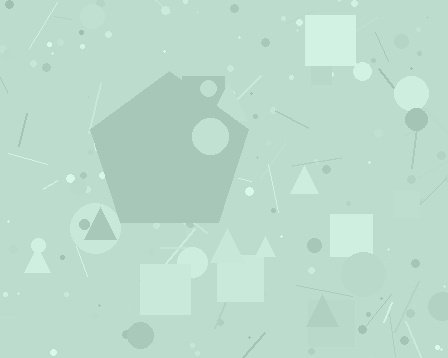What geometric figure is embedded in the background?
A pentagon is embedded in the background.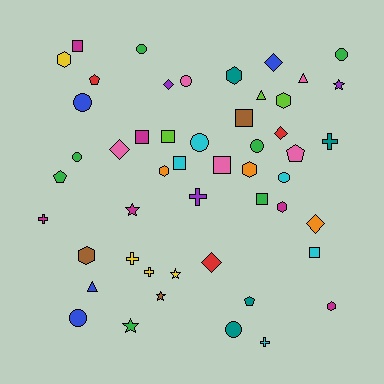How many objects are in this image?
There are 50 objects.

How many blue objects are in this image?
There are 4 blue objects.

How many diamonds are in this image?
There are 6 diamonds.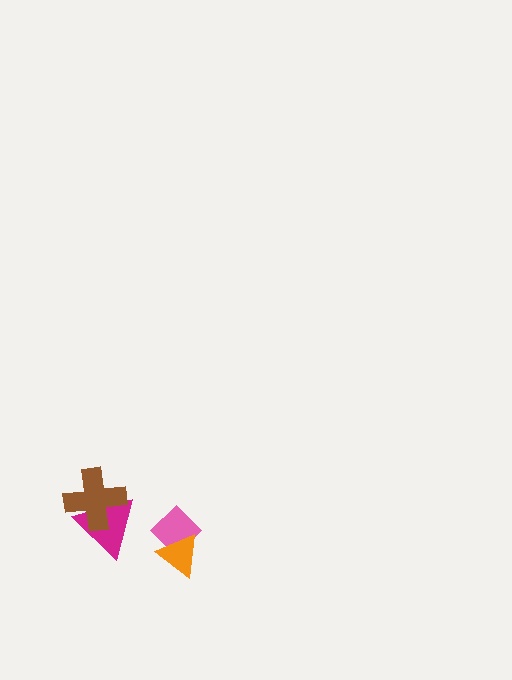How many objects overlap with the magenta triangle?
1 object overlaps with the magenta triangle.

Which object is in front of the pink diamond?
The orange triangle is in front of the pink diamond.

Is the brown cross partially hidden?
No, no other shape covers it.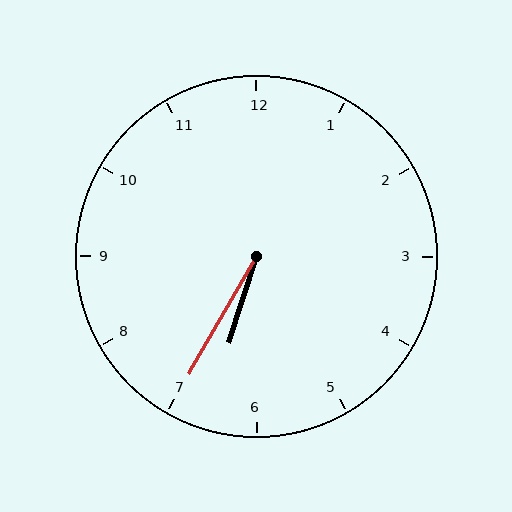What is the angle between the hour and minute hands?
Approximately 12 degrees.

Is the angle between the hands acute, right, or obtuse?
It is acute.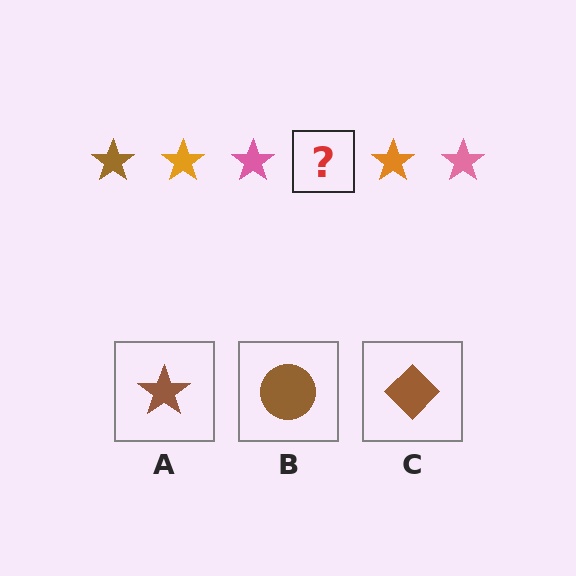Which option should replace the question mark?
Option A.